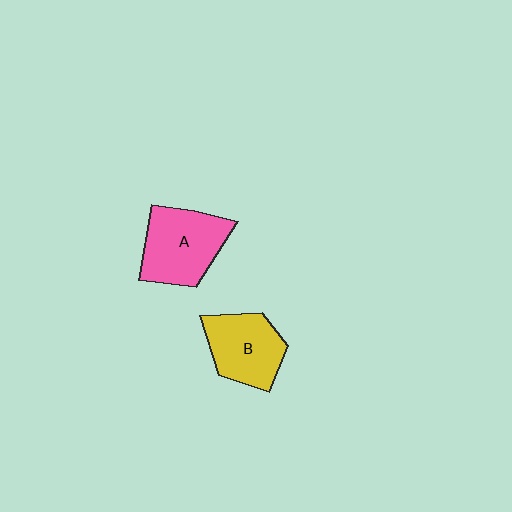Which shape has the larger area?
Shape A (pink).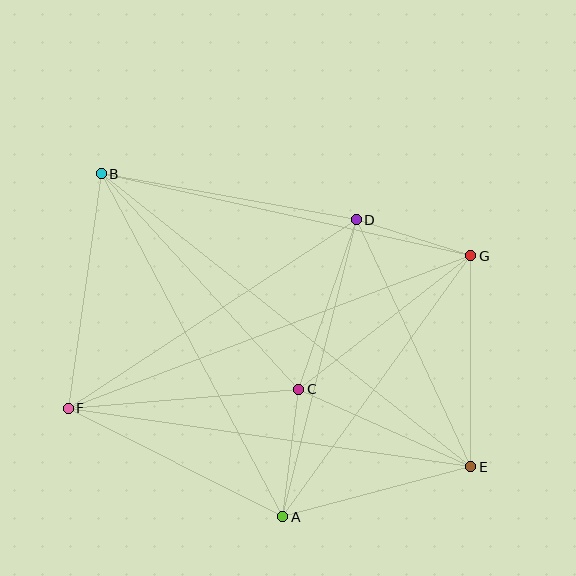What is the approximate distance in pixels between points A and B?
The distance between A and B is approximately 388 pixels.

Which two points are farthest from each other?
Points B and E are farthest from each other.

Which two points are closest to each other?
Points D and G are closest to each other.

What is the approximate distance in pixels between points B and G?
The distance between B and G is approximately 378 pixels.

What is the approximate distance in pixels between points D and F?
The distance between D and F is approximately 344 pixels.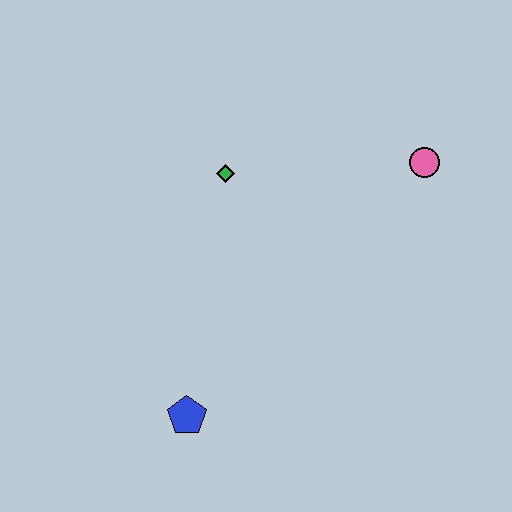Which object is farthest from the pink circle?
The blue pentagon is farthest from the pink circle.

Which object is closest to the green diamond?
The pink circle is closest to the green diamond.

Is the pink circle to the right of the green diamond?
Yes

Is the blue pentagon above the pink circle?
No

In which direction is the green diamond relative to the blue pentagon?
The green diamond is above the blue pentagon.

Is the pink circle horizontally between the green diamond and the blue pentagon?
No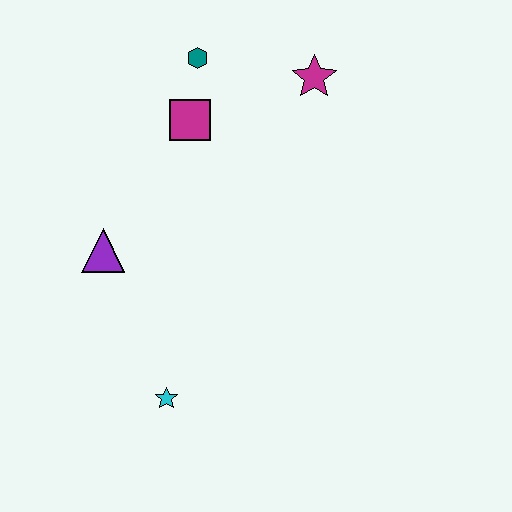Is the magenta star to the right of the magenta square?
Yes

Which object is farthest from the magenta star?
The cyan star is farthest from the magenta star.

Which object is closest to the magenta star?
The teal hexagon is closest to the magenta star.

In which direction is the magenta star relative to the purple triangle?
The magenta star is to the right of the purple triangle.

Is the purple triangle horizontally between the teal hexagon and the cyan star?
No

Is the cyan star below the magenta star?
Yes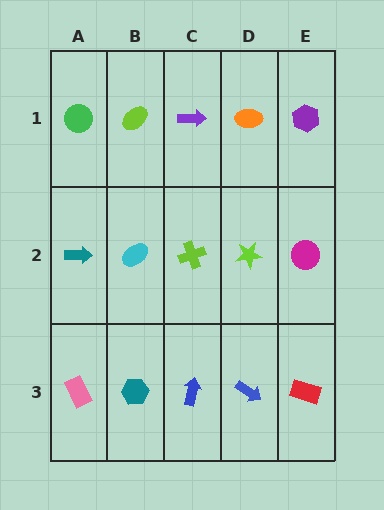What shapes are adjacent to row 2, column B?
A lime ellipse (row 1, column B), a teal hexagon (row 3, column B), a teal arrow (row 2, column A), a lime cross (row 2, column C).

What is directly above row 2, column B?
A lime ellipse.